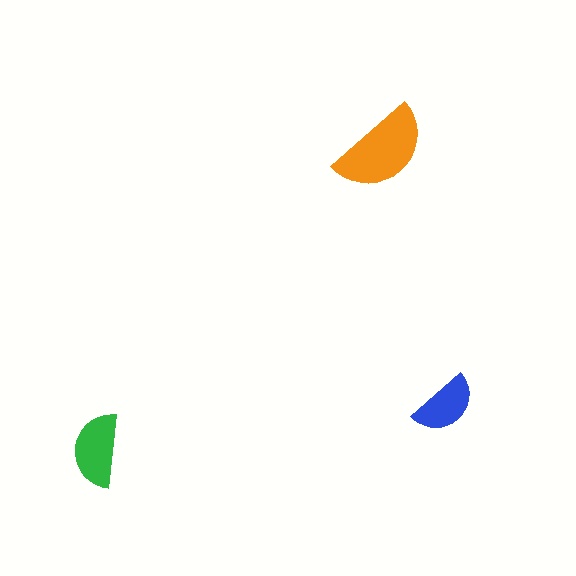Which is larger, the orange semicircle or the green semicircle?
The orange one.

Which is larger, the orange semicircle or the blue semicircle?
The orange one.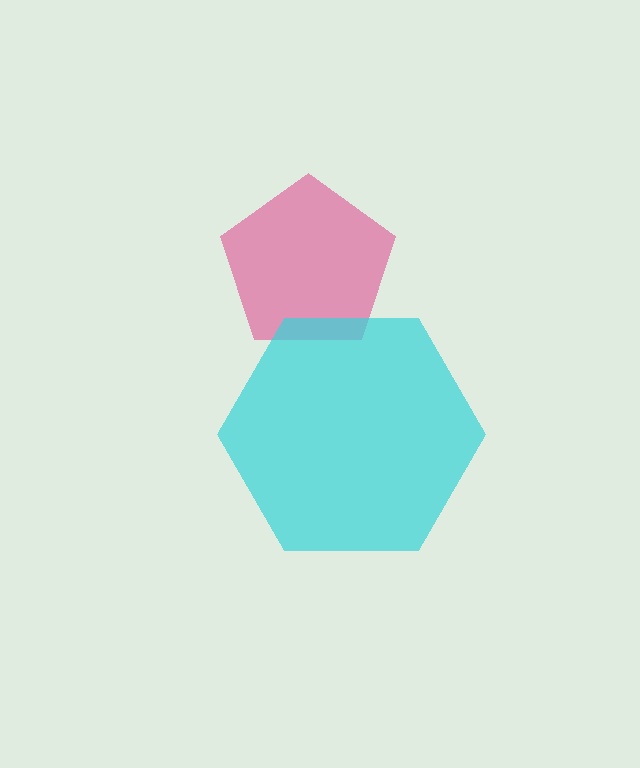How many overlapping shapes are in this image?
There are 2 overlapping shapes in the image.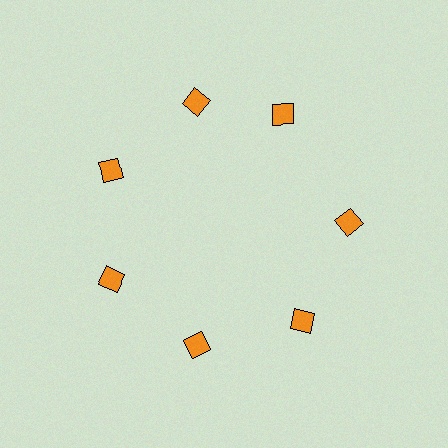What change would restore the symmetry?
The symmetry would be restored by rotating it back into even spacing with its neighbors so that all 7 diamonds sit at equal angles and equal distance from the center.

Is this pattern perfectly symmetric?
No. The 7 orange diamonds are arranged in a ring, but one element near the 1 o'clock position is rotated out of alignment along the ring, breaking the 7-fold rotational symmetry.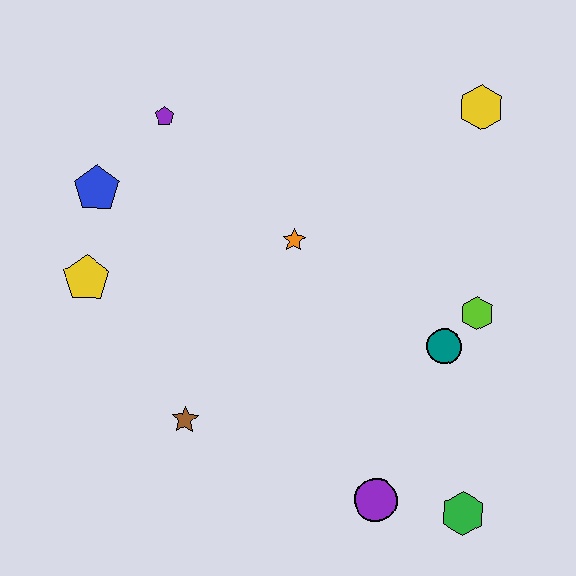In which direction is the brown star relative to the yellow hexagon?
The brown star is below the yellow hexagon.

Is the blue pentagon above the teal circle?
Yes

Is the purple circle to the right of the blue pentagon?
Yes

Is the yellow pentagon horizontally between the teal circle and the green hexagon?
No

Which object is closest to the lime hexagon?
The teal circle is closest to the lime hexagon.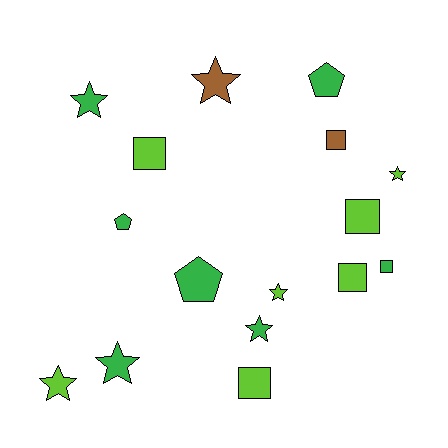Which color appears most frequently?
Green, with 7 objects.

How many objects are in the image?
There are 16 objects.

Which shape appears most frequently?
Star, with 7 objects.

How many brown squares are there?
There is 1 brown square.